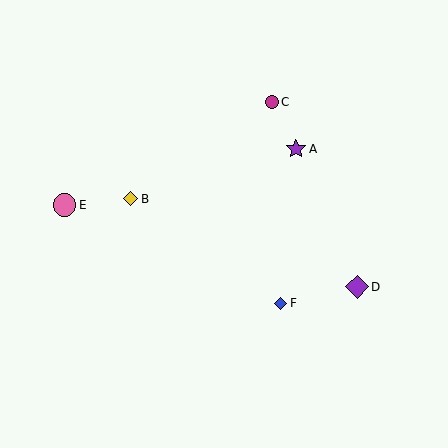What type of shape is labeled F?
Shape F is a blue diamond.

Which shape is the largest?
The pink circle (labeled E) is the largest.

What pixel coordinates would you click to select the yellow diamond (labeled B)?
Click at (131, 199) to select the yellow diamond B.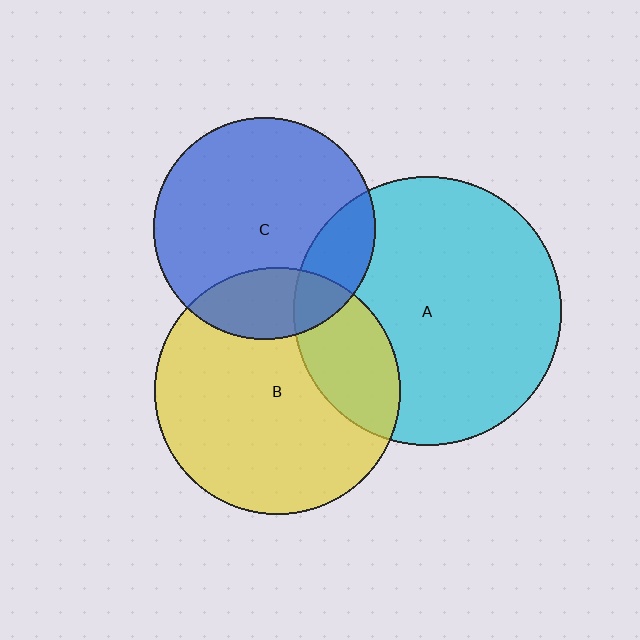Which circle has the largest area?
Circle A (cyan).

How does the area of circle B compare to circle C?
Approximately 1.2 times.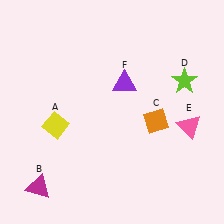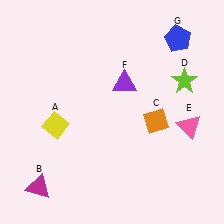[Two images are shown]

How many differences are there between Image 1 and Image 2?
There is 1 difference between the two images.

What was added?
A blue pentagon (G) was added in Image 2.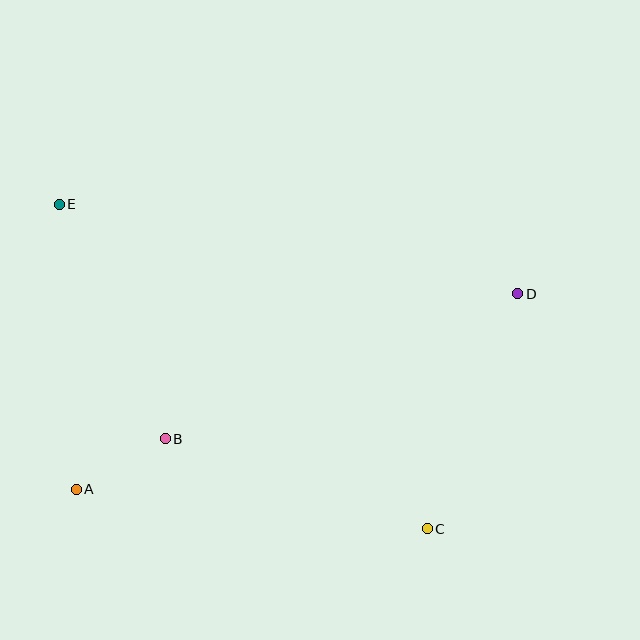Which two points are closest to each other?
Points A and B are closest to each other.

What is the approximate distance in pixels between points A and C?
The distance between A and C is approximately 353 pixels.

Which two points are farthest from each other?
Points C and E are farthest from each other.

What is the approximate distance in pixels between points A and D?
The distance between A and D is approximately 483 pixels.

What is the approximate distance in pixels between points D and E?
The distance between D and E is approximately 467 pixels.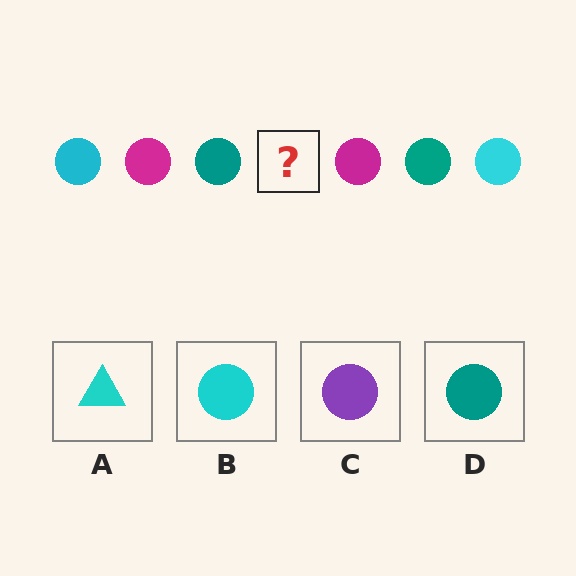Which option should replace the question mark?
Option B.